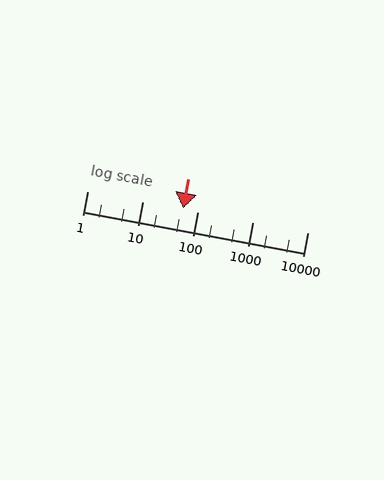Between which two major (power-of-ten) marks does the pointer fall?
The pointer is between 10 and 100.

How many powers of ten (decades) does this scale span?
The scale spans 4 decades, from 1 to 10000.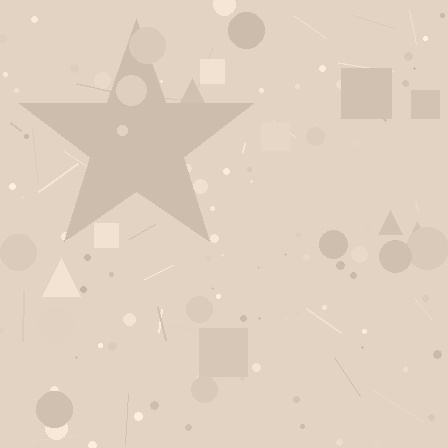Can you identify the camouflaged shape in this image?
The camouflaged shape is a star.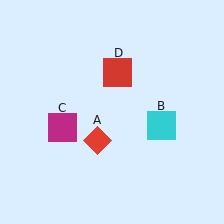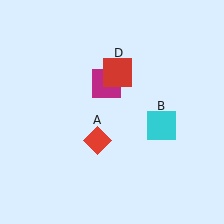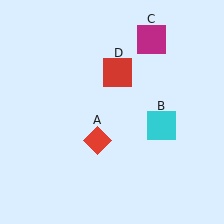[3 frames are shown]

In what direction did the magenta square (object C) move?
The magenta square (object C) moved up and to the right.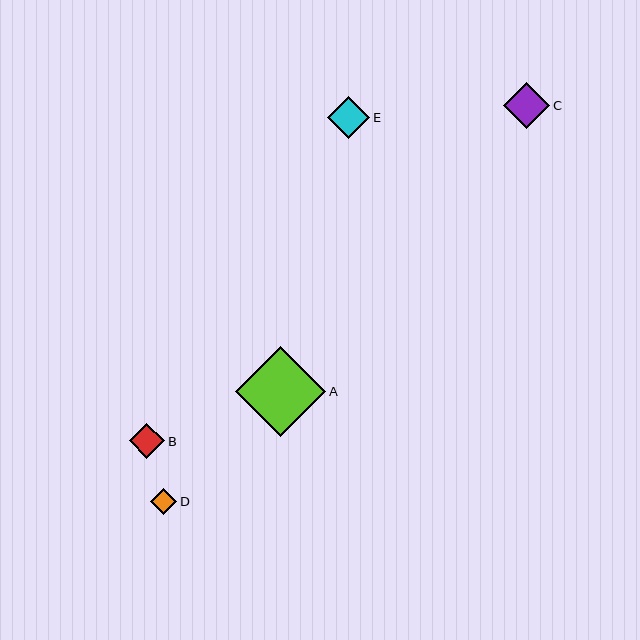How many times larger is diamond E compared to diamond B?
Diamond E is approximately 1.2 times the size of diamond B.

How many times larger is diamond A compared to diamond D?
Diamond A is approximately 3.4 times the size of diamond D.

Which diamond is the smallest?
Diamond D is the smallest with a size of approximately 26 pixels.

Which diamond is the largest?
Diamond A is the largest with a size of approximately 90 pixels.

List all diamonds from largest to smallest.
From largest to smallest: A, C, E, B, D.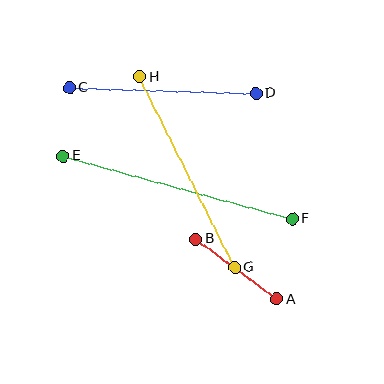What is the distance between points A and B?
The distance is approximately 101 pixels.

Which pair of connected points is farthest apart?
Points E and F are farthest apart.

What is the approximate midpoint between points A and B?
The midpoint is at approximately (236, 269) pixels.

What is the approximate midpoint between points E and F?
The midpoint is at approximately (178, 187) pixels.